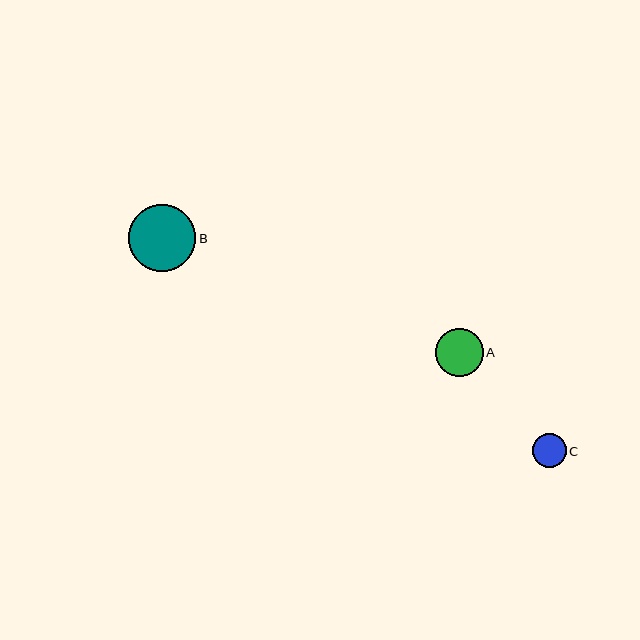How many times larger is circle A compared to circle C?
Circle A is approximately 1.4 times the size of circle C.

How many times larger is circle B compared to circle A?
Circle B is approximately 1.4 times the size of circle A.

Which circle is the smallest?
Circle C is the smallest with a size of approximately 34 pixels.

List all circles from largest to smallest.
From largest to smallest: B, A, C.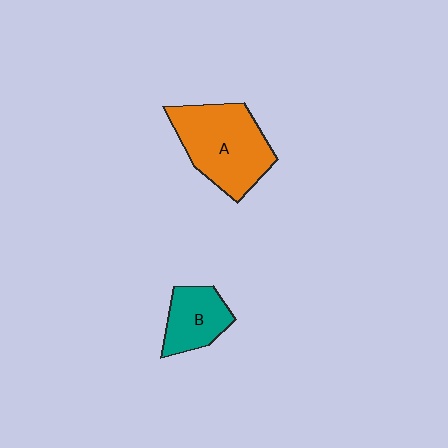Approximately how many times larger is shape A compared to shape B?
Approximately 1.9 times.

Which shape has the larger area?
Shape A (orange).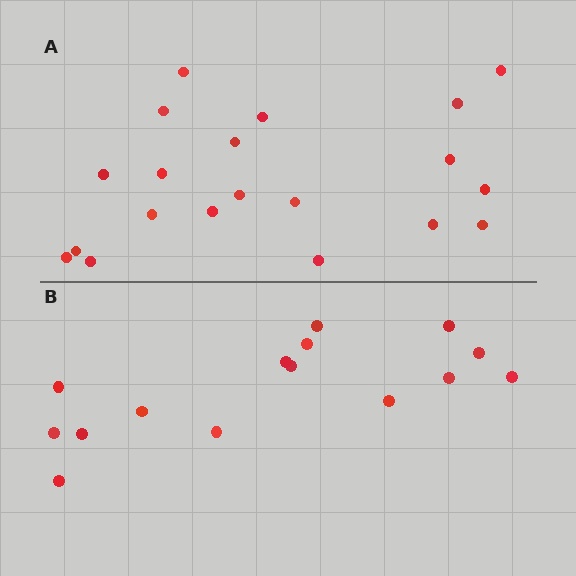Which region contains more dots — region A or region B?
Region A (the top region) has more dots.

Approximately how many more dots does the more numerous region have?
Region A has about 5 more dots than region B.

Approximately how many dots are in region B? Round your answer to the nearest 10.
About 20 dots. (The exact count is 15, which rounds to 20.)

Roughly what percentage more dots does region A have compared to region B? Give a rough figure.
About 35% more.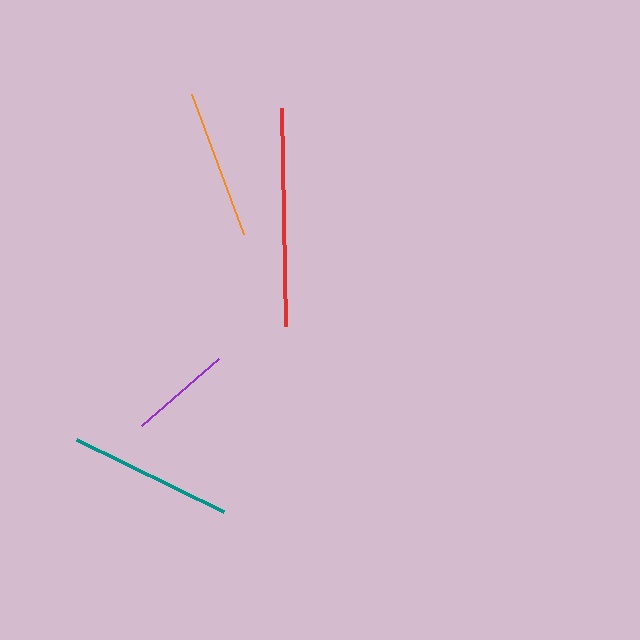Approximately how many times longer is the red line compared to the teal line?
The red line is approximately 1.3 times the length of the teal line.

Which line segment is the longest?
The red line is the longest at approximately 218 pixels.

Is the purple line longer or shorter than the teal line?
The teal line is longer than the purple line.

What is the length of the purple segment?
The purple segment is approximately 102 pixels long.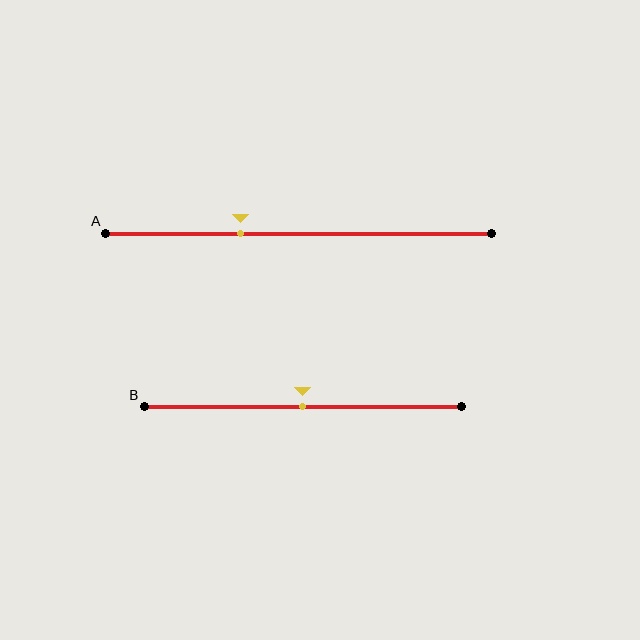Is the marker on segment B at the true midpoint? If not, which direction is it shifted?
Yes, the marker on segment B is at the true midpoint.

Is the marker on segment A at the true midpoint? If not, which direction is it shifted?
No, the marker on segment A is shifted to the left by about 15% of the segment length.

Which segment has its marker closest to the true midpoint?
Segment B has its marker closest to the true midpoint.